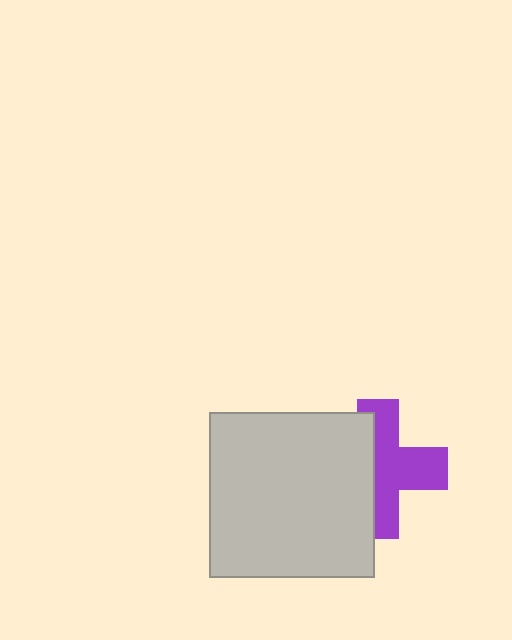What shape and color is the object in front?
The object in front is a light gray square.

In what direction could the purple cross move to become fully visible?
The purple cross could move right. That would shift it out from behind the light gray square entirely.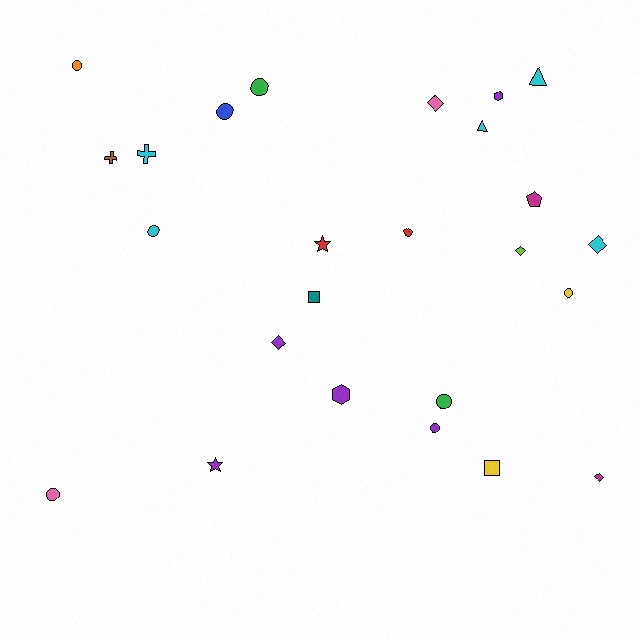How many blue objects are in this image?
There is 1 blue object.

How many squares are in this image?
There are 2 squares.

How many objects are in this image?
There are 25 objects.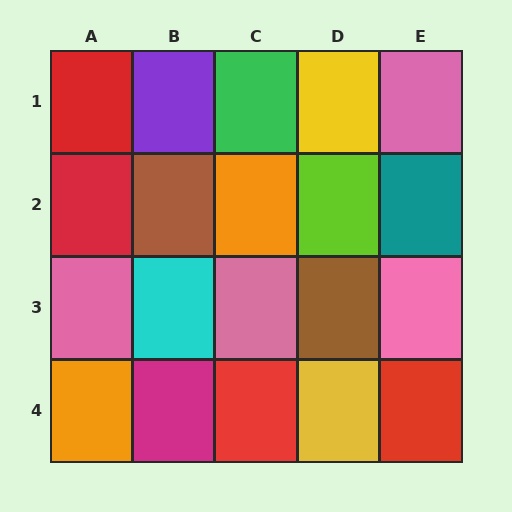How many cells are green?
1 cell is green.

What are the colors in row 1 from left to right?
Red, purple, green, yellow, pink.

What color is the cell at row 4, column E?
Red.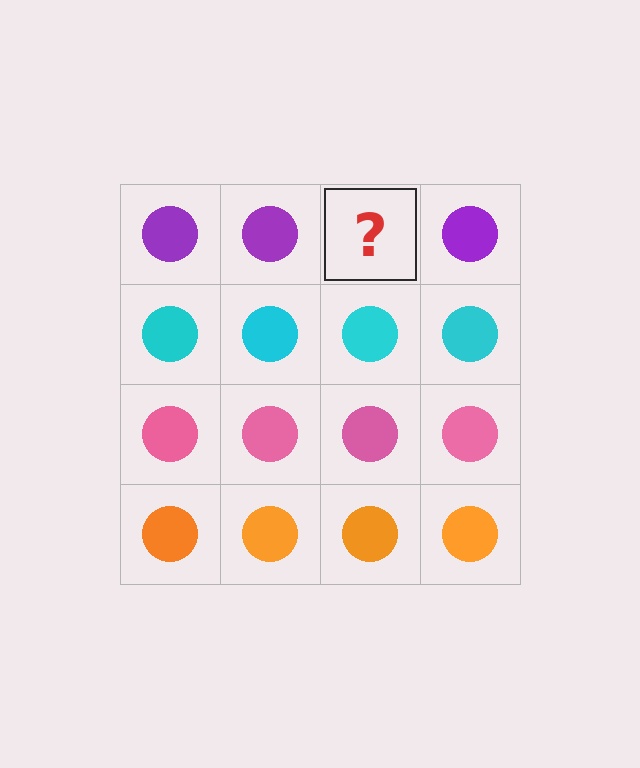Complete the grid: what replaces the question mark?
The question mark should be replaced with a purple circle.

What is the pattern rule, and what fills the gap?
The rule is that each row has a consistent color. The gap should be filled with a purple circle.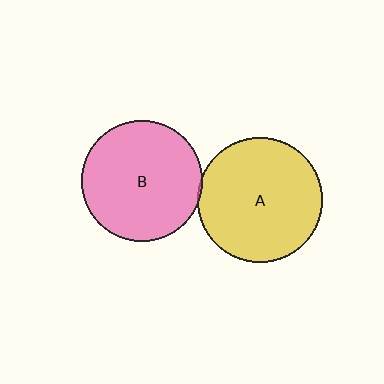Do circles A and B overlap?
Yes.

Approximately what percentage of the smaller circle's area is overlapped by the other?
Approximately 5%.